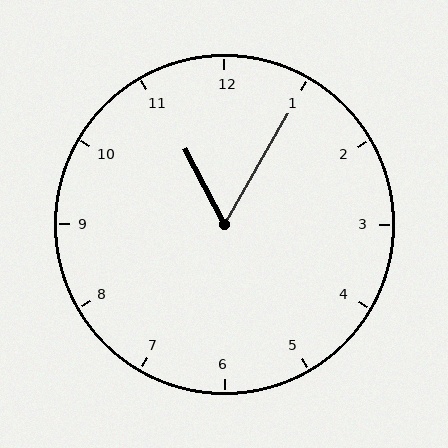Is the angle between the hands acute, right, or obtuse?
It is acute.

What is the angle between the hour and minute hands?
Approximately 58 degrees.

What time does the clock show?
11:05.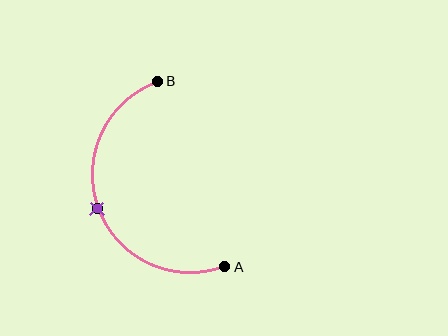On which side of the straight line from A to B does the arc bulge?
The arc bulges to the left of the straight line connecting A and B.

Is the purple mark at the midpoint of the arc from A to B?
Yes. The purple mark lies on the arc at equal arc-length from both A and B — it is the arc midpoint.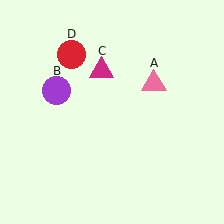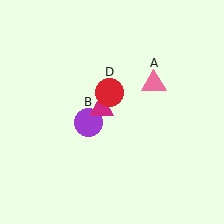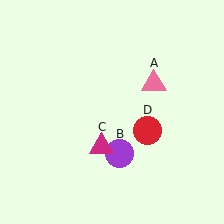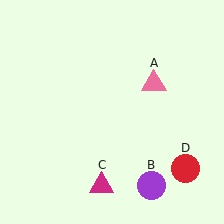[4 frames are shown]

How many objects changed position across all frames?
3 objects changed position: purple circle (object B), magenta triangle (object C), red circle (object D).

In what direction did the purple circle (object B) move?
The purple circle (object B) moved down and to the right.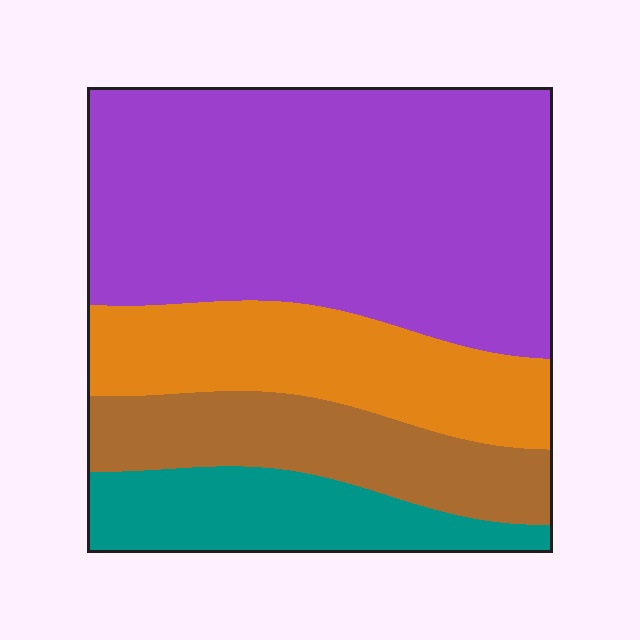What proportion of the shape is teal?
Teal covers about 15% of the shape.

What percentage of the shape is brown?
Brown takes up about one sixth (1/6) of the shape.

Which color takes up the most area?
Purple, at roughly 50%.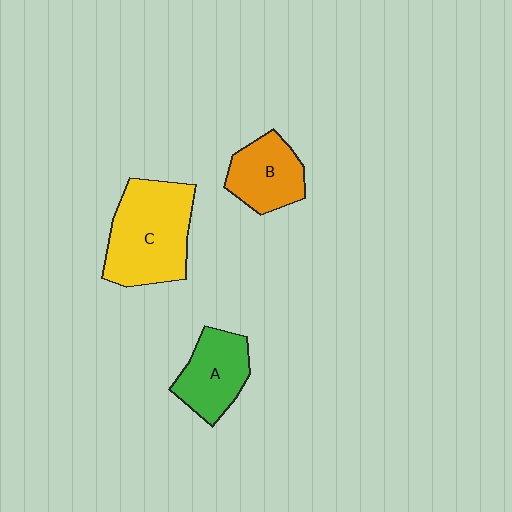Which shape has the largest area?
Shape C (yellow).